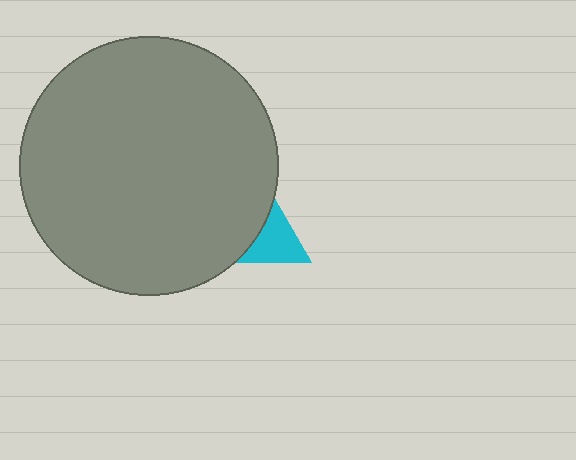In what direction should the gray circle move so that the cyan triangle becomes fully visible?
The gray circle should move left. That is the shortest direction to clear the overlap and leave the cyan triangle fully visible.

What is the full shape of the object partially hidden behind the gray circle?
The partially hidden object is a cyan triangle.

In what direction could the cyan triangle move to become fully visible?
The cyan triangle could move right. That would shift it out from behind the gray circle entirely.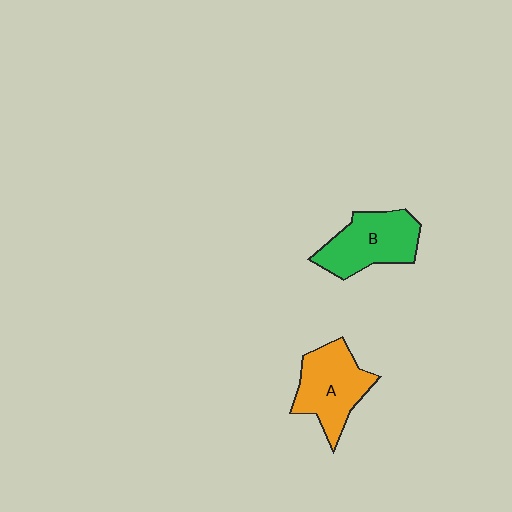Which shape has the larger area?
Shape A (orange).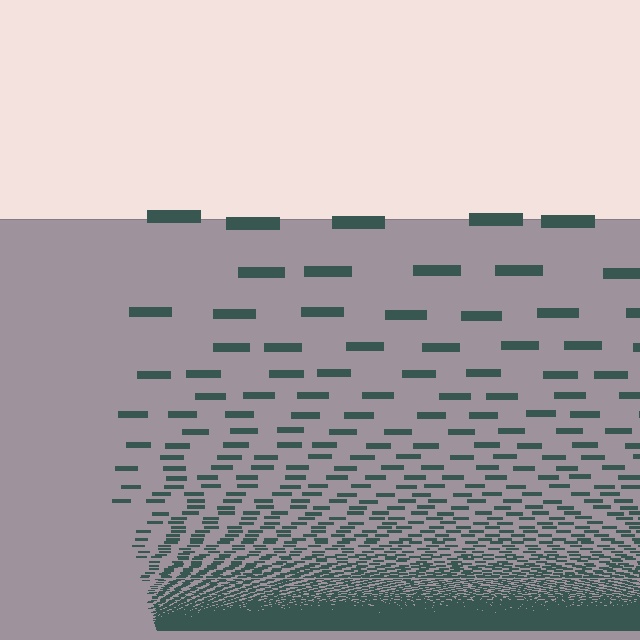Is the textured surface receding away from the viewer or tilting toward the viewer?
The surface appears to tilt toward the viewer. Texture elements get larger and sparser toward the top.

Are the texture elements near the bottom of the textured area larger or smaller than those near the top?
Smaller. The gradient is inverted — elements near the bottom are smaller and denser.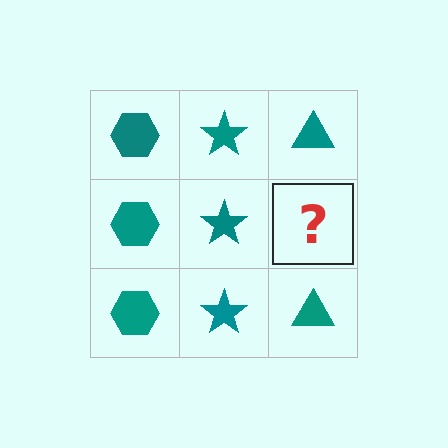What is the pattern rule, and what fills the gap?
The rule is that each column has a consistent shape. The gap should be filled with a teal triangle.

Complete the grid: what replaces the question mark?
The question mark should be replaced with a teal triangle.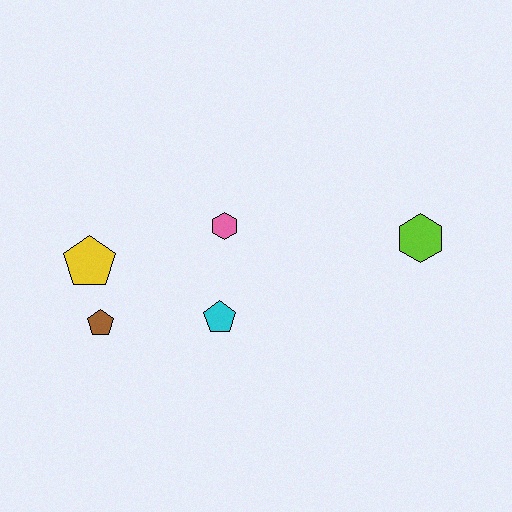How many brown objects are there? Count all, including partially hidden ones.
There is 1 brown object.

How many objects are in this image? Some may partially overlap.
There are 5 objects.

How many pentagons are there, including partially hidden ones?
There are 3 pentagons.